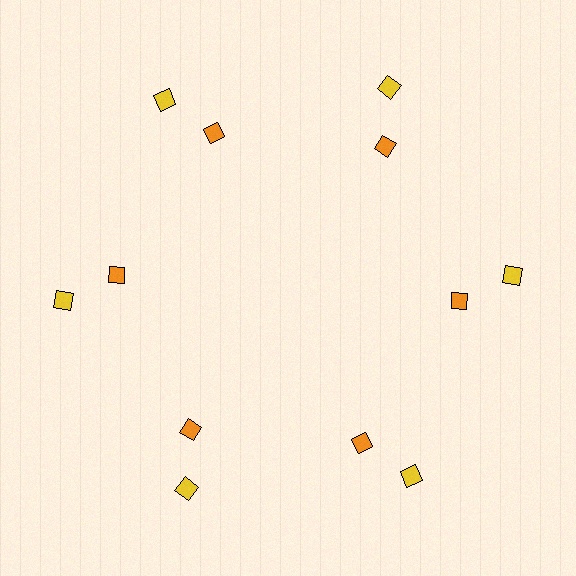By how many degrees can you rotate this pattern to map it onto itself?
The pattern maps onto itself every 60 degrees of rotation.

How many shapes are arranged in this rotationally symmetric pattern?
There are 12 shapes, arranged in 6 groups of 2.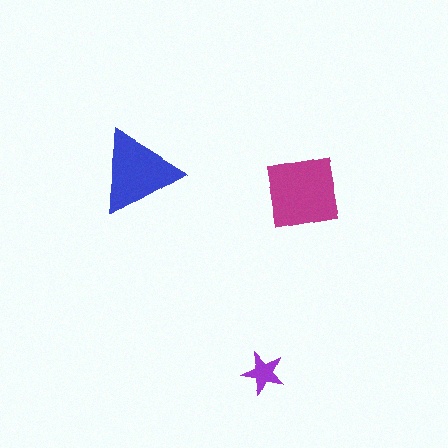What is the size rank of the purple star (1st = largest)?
3rd.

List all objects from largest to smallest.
The magenta square, the blue triangle, the purple star.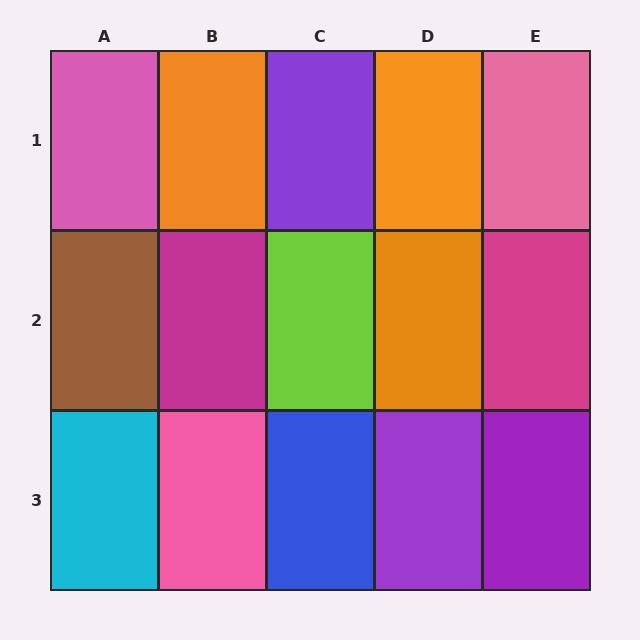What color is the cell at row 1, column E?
Pink.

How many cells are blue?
1 cell is blue.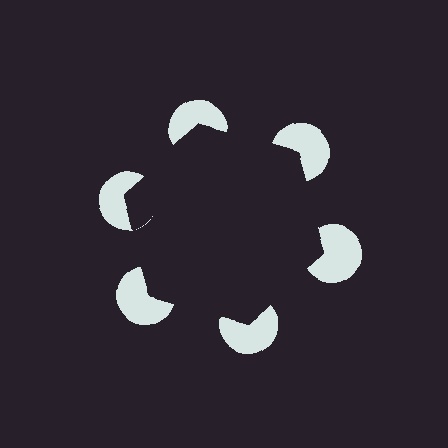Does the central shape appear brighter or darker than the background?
It typically appears slightly darker than the background, even though no actual brightness change is drawn.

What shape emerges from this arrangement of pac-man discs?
An illusory hexagon — its edges are inferred from the aligned wedge cuts in the pac-man discs, not physically drawn.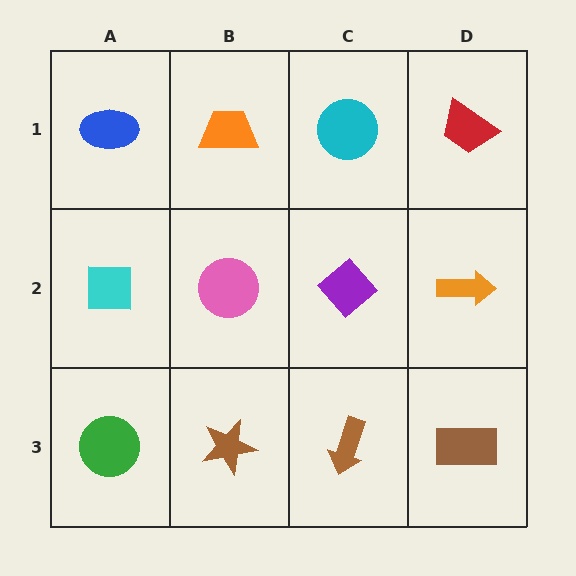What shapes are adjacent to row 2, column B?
An orange trapezoid (row 1, column B), a brown star (row 3, column B), a cyan square (row 2, column A), a purple diamond (row 2, column C).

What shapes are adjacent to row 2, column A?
A blue ellipse (row 1, column A), a green circle (row 3, column A), a pink circle (row 2, column B).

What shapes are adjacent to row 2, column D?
A red trapezoid (row 1, column D), a brown rectangle (row 3, column D), a purple diamond (row 2, column C).